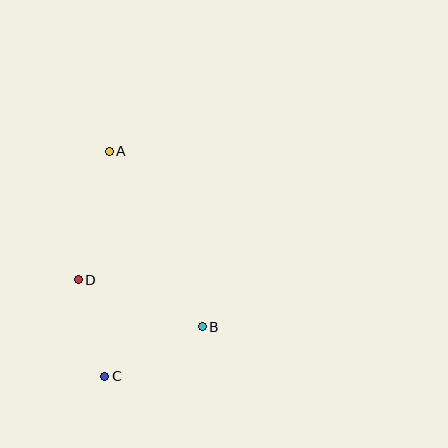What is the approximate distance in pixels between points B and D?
The distance between B and D is approximately 133 pixels.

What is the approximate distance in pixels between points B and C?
The distance between B and C is approximately 109 pixels.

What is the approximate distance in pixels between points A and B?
The distance between A and B is approximately 199 pixels.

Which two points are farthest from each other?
Points A and C are farthest from each other.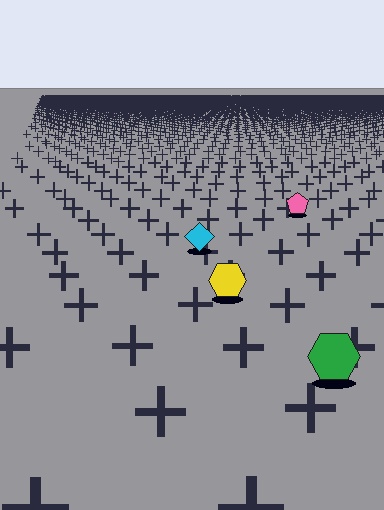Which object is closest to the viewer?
The green hexagon is closest. The texture marks near it are larger and more spread out.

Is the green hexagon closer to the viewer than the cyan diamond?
Yes. The green hexagon is closer — you can tell from the texture gradient: the ground texture is coarser near it.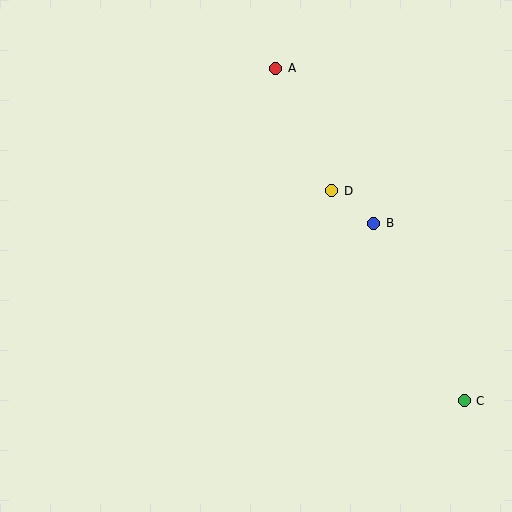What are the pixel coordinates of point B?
Point B is at (374, 223).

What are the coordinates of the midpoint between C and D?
The midpoint between C and D is at (398, 296).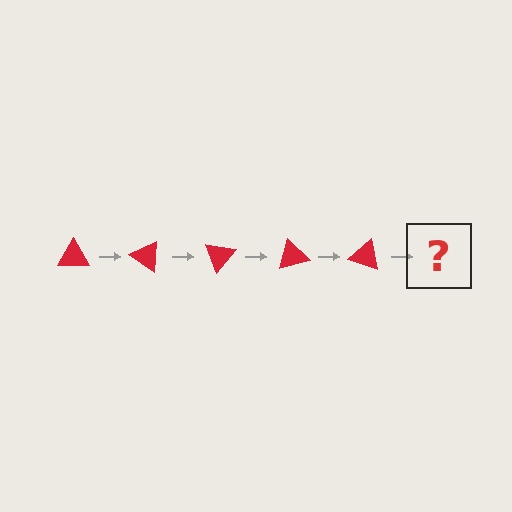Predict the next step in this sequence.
The next step is a red triangle rotated 175 degrees.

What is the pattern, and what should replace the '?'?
The pattern is that the triangle rotates 35 degrees each step. The '?' should be a red triangle rotated 175 degrees.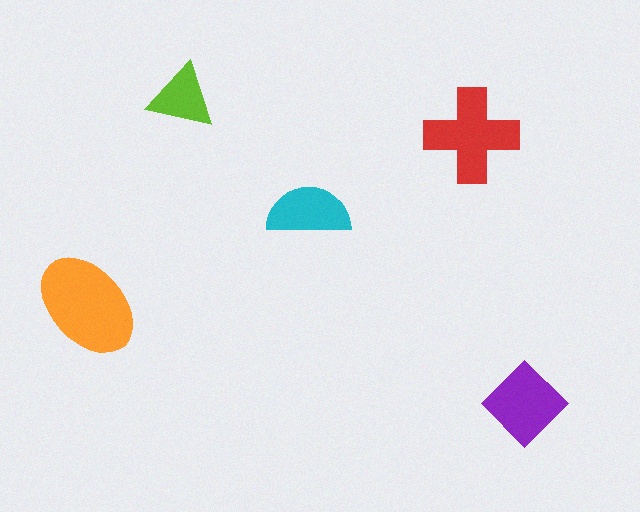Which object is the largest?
The orange ellipse.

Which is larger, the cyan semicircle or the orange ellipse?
The orange ellipse.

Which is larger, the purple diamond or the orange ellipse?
The orange ellipse.